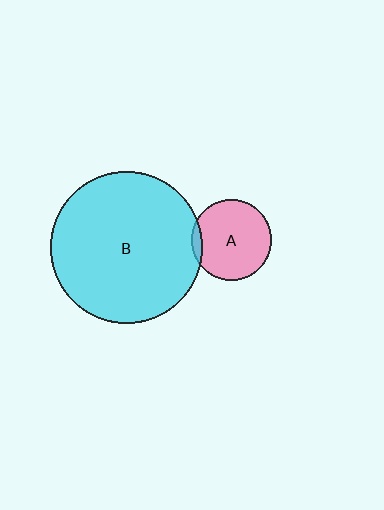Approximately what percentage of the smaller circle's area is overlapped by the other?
Approximately 5%.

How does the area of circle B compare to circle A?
Approximately 3.6 times.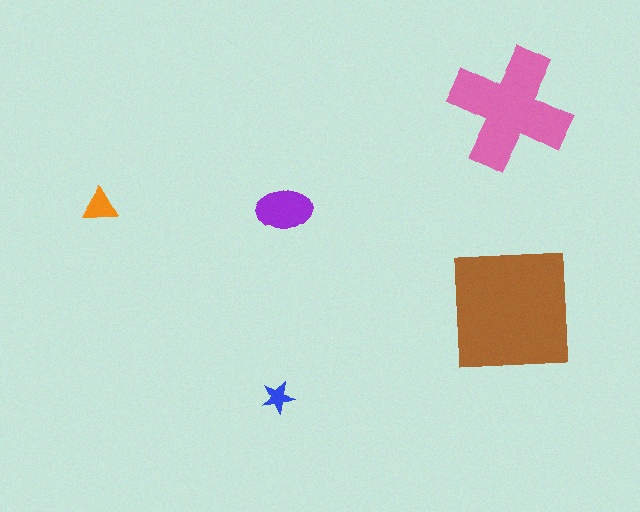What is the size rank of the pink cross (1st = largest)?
2nd.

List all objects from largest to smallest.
The brown square, the pink cross, the purple ellipse, the orange triangle, the blue star.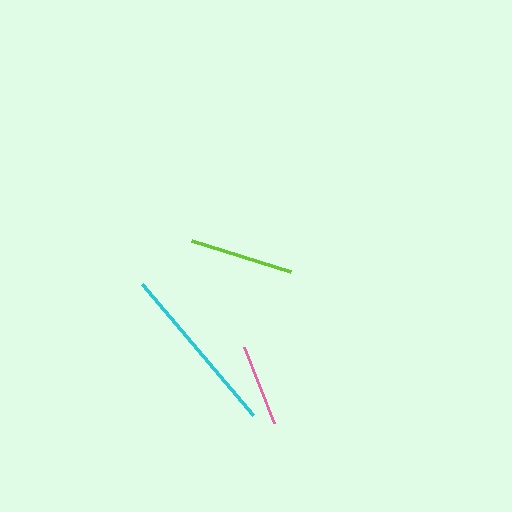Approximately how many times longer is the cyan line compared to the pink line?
The cyan line is approximately 2.1 times the length of the pink line.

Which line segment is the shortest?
The pink line is the shortest at approximately 82 pixels.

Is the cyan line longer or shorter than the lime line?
The cyan line is longer than the lime line.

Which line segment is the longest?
The cyan line is the longest at approximately 171 pixels.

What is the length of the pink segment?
The pink segment is approximately 82 pixels long.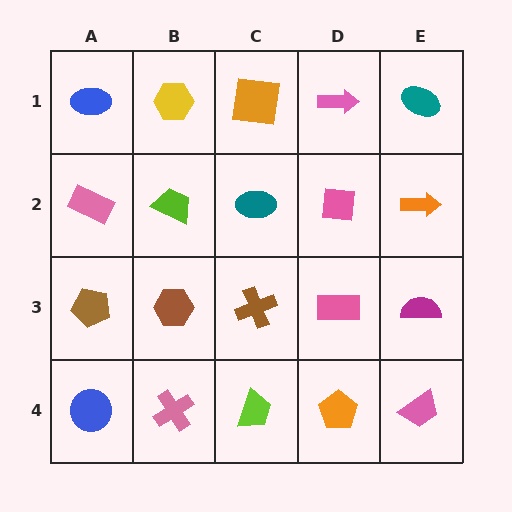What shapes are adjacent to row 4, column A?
A brown pentagon (row 3, column A), a pink cross (row 4, column B).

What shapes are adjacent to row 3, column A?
A pink rectangle (row 2, column A), a blue circle (row 4, column A), a brown hexagon (row 3, column B).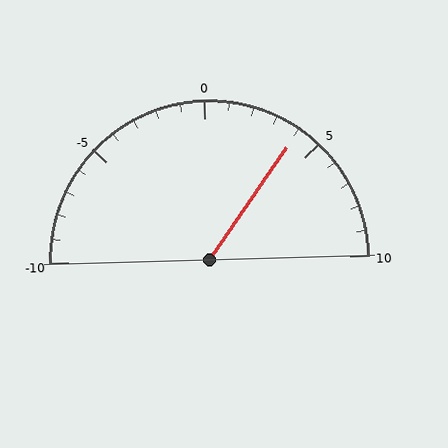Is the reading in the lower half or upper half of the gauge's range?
The reading is in the upper half of the range (-10 to 10).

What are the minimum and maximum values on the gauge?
The gauge ranges from -10 to 10.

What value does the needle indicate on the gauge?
The needle indicates approximately 4.